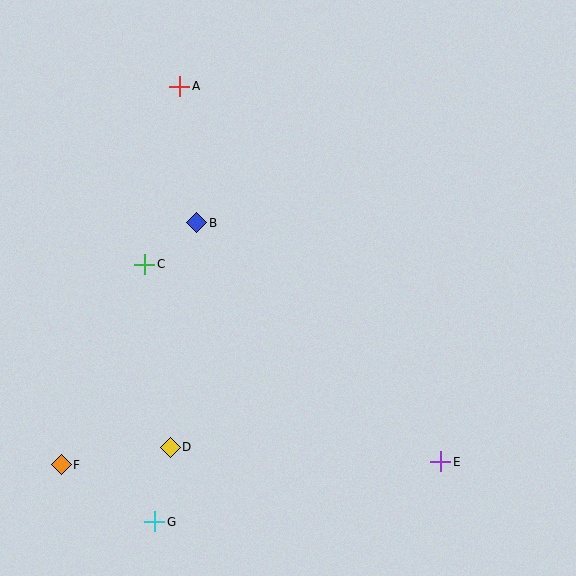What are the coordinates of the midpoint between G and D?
The midpoint between G and D is at (162, 484).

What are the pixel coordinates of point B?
Point B is at (197, 223).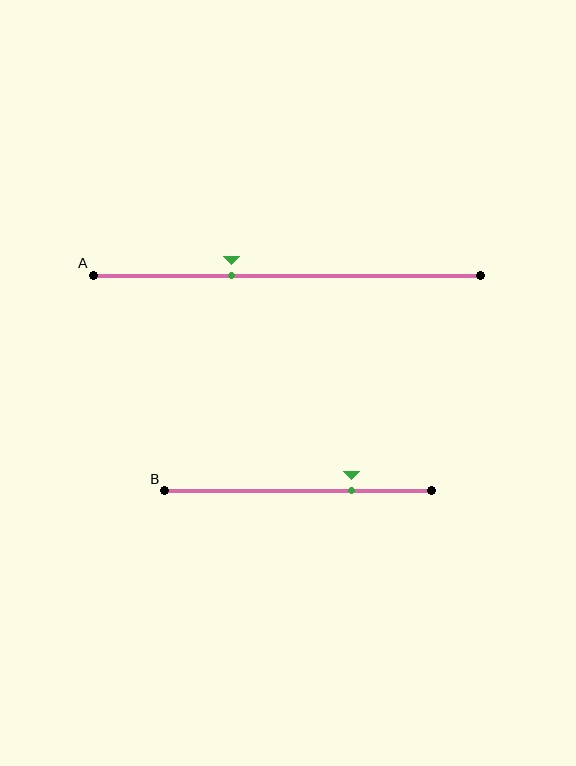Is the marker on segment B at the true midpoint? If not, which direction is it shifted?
No, the marker on segment B is shifted to the right by about 20% of the segment length.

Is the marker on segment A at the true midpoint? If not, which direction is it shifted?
No, the marker on segment A is shifted to the left by about 14% of the segment length.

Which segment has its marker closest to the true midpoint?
Segment A has its marker closest to the true midpoint.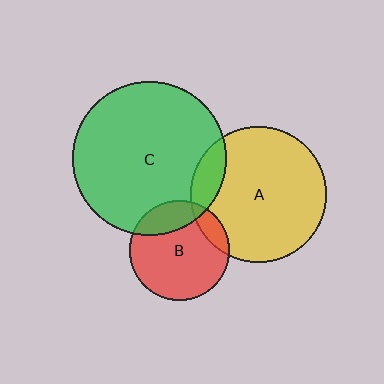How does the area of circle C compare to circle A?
Approximately 1.3 times.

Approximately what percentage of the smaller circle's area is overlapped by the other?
Approximately 20%.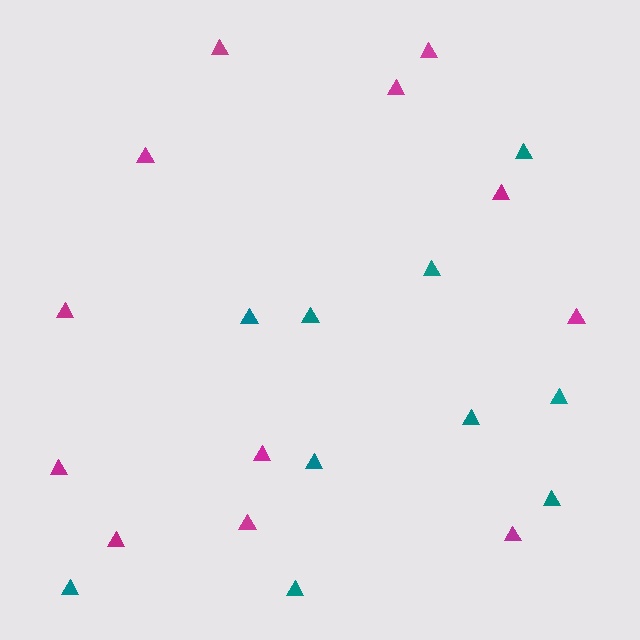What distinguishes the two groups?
There are 2 groups: one group of magenta triangles (12) and one group of teal triangles (10).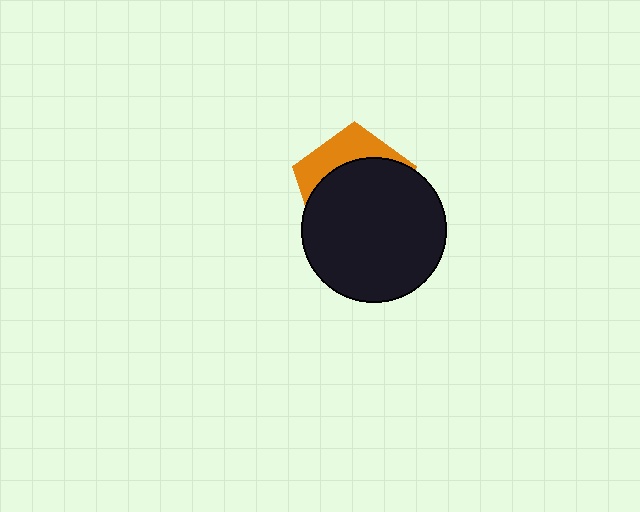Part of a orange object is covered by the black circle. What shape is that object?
It is a pentagon.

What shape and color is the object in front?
The object in front is a black circle.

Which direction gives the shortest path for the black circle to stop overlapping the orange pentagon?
Moving down gives the shortest separation.